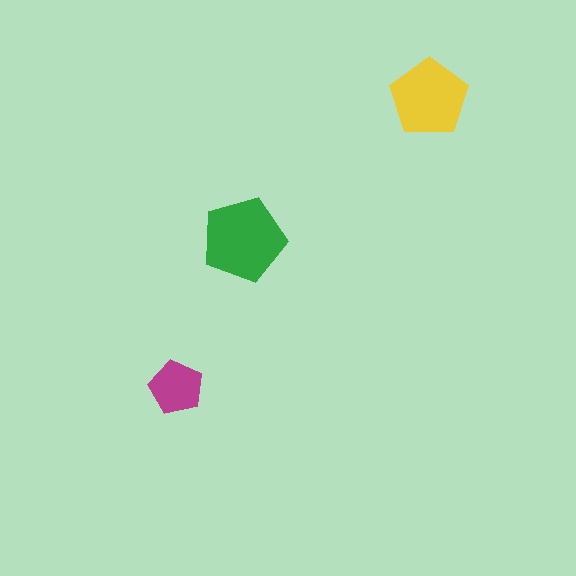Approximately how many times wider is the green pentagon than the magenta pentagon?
About 1.5 times wider.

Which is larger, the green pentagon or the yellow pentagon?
The green one.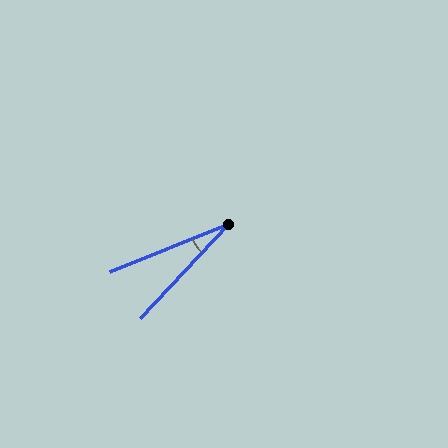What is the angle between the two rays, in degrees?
Approximately 25 degrees.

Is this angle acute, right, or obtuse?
It is acute.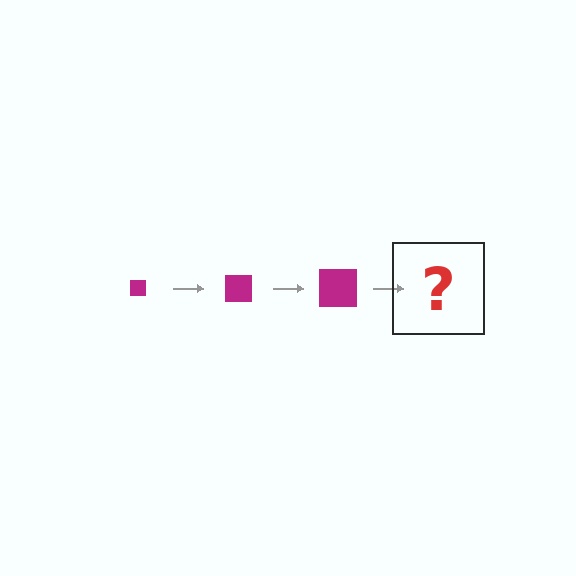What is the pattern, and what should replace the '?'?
The pattern is that the square gets progressively larger each step. The '?' should be a magenta square, larger than the previous one.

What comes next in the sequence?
The next element should be a magenta square, larger than the previous one.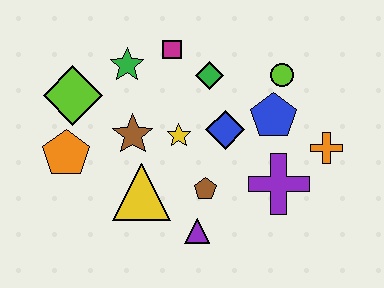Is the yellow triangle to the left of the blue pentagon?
Yes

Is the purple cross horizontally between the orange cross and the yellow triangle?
Yes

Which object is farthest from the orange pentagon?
The orange cross is farthest from the orange pentagon.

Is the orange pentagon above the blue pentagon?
No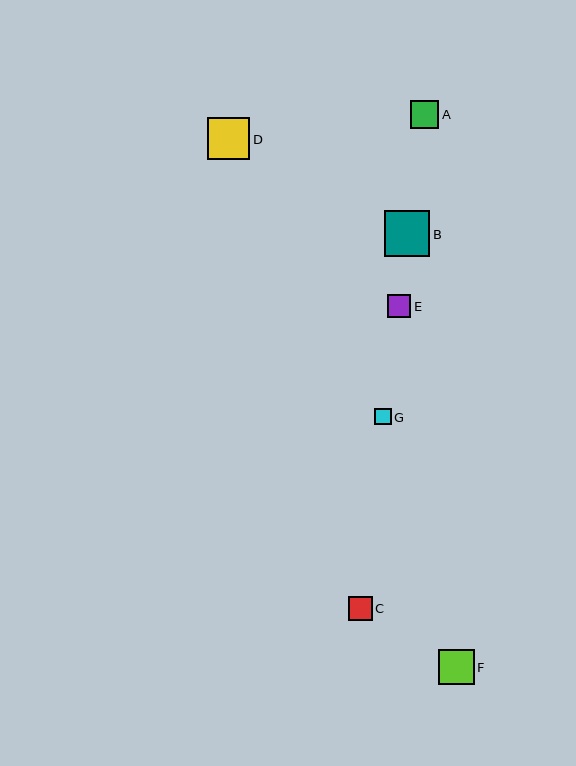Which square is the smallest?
Square G is the smallest with a size of approximately 16 pixels.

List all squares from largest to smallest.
From largest to smallest: B, D, F, A, C, E, G.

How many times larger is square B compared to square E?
Square B is approximately 2.0 times the size of square E.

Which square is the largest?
Square B is the largest with a size of approximately 46 pixels.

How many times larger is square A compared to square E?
Square A is approximately 1.2 times the size of square E.